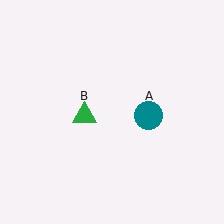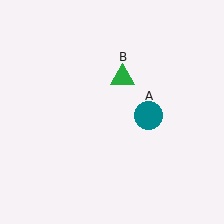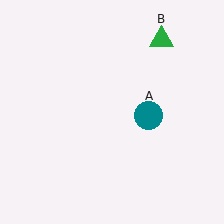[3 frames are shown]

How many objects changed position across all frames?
1 object changed position: green triangle (object B).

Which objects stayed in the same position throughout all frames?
Teal circle (object A) remained stationary.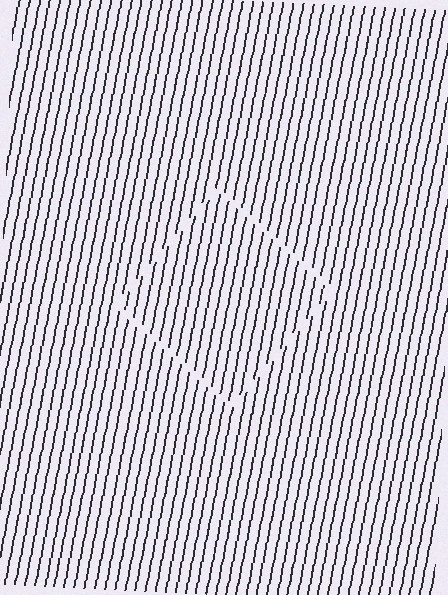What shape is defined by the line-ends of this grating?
An illusory square. The interior of the shape contains the same grating, shifted by half a period — the contour is defined by the phase discontinuity where line-ends from the inner and outer gratings abut.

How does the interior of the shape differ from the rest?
The interior of the shape contains the same grating, shifted by half a period — the contour is defined by the phase discontinuity where line-ends from the inner and outer gratings abut.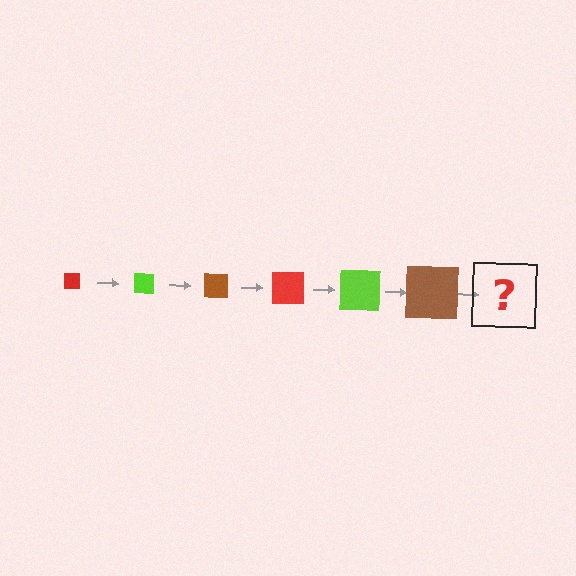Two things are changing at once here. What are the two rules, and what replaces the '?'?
The two rules are that the square grows larger each step and the color cycles through red, lime, and brown. The '?' should be a red square, larger than the previous one.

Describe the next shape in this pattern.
It should be a red square, larger than the previous one.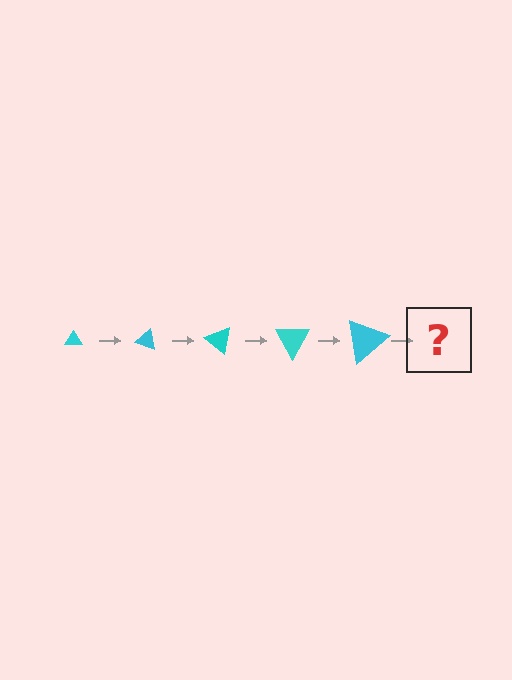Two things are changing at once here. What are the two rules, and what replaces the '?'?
The two rules are that the triangle grows larger each step and it rotates 20 degrees each step. The '?' should be a triangle, larger than the previous one and rotated 100 degrees from the start.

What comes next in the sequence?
The next element should be a triangle, larger than the previous one and rotated 100 degrees from the start.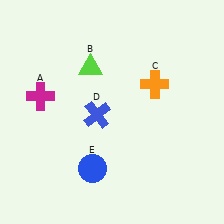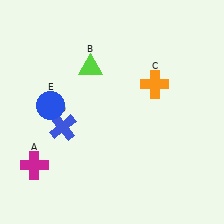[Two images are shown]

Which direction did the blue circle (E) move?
The blue circle (E) moved up.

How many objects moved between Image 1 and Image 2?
3 objects moved between the two images.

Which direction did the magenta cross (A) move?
The magenta cross (A) moved down.